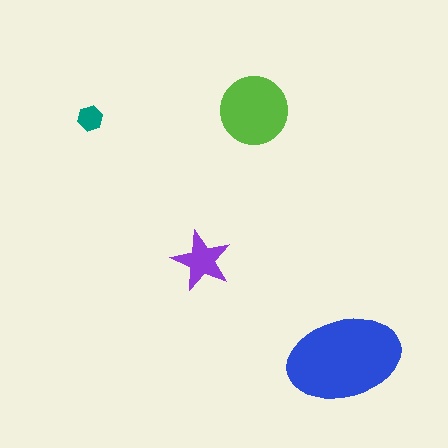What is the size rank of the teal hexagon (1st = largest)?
4th.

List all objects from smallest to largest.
The teal hexagon, the purple star, the lime circle, the blue ellipse.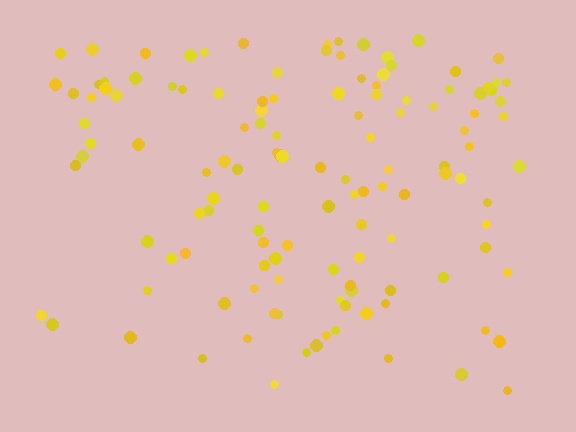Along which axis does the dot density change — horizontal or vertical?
Vertical.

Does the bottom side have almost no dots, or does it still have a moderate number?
Still a moderate number, just noticeably fewer than the top.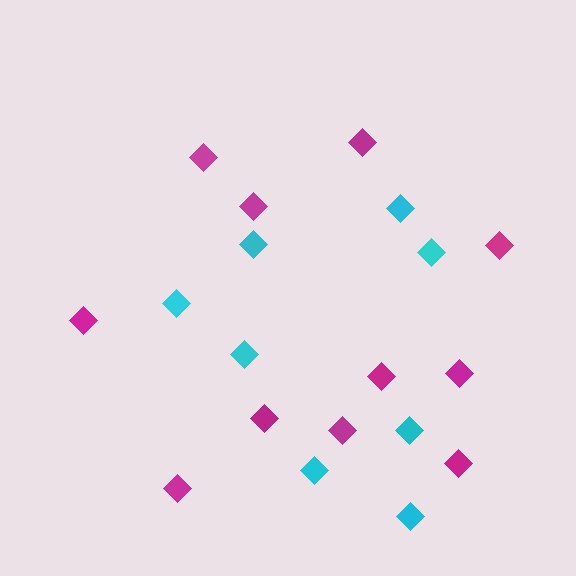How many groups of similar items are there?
There are 2 groups: one group of cyan diamonds (8) and one group of magenta diamonds (11).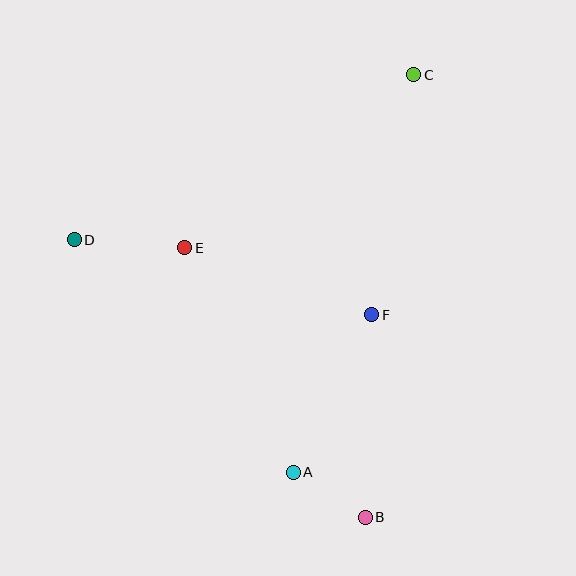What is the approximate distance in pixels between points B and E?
The distance between B and E is approximately 324 pixels.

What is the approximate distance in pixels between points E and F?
The distance between E and F is approximately 198 pixels.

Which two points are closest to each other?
Points A and B are closest to each other.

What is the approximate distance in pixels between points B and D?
The distance between B and D is approximately 402 pixels.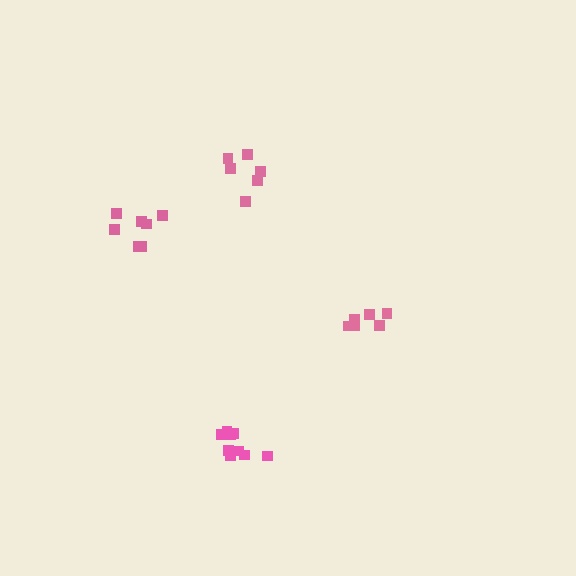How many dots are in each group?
Group 1: 6 dots, Group 2: 7 dots, Group 3: 9 dots, Group 4: 6 dots (28 total).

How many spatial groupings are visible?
There are 4 spatial groupings.